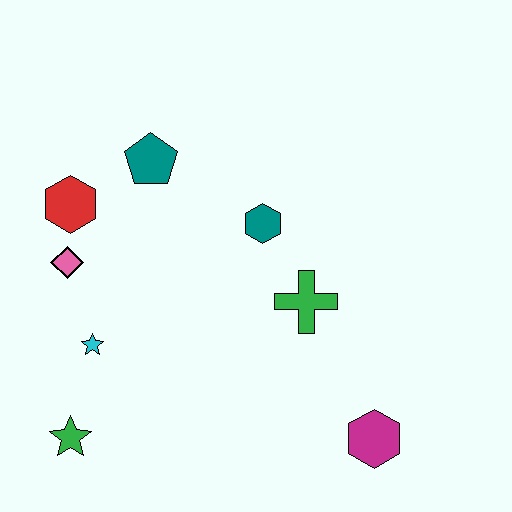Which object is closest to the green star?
The cyan star is closest to the green star.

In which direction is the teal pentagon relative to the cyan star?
The teal pentagon is above the cyan star.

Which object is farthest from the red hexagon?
The magenta hexagon is farthest from the red hexagon.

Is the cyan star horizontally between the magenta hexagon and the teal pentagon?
No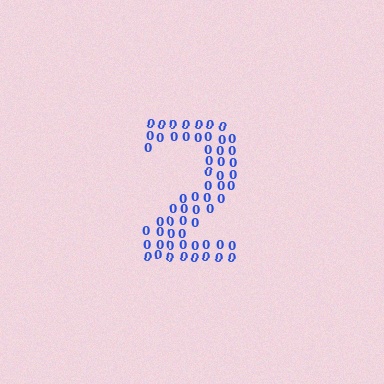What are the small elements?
The small elements are digit 0's.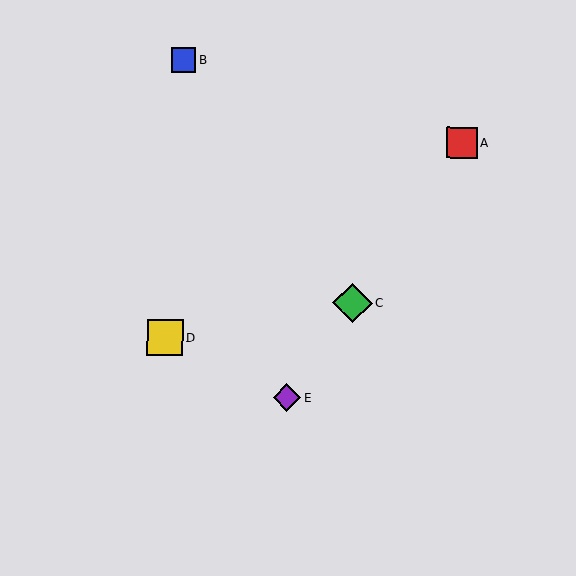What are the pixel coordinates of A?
Object A is at (463, 142).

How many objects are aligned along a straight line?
3 objects (A, C, E) are aligned along a straight line.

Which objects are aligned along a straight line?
Objects A, C, E are aligned along a straight line.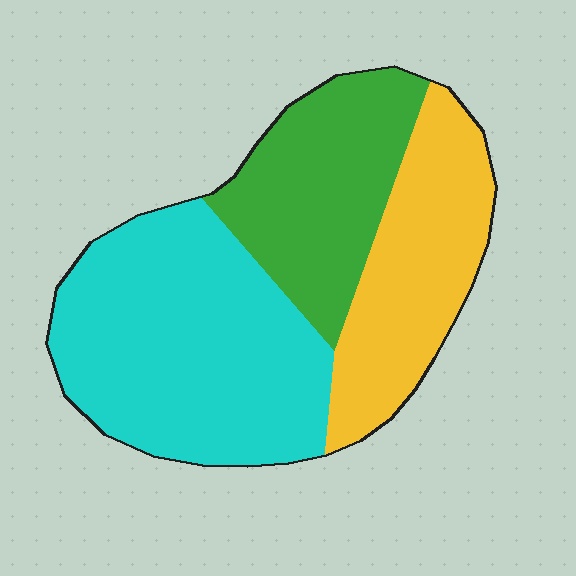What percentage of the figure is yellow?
Yellow takes up about one quarter (1/4) of the figure.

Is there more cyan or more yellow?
Cyan.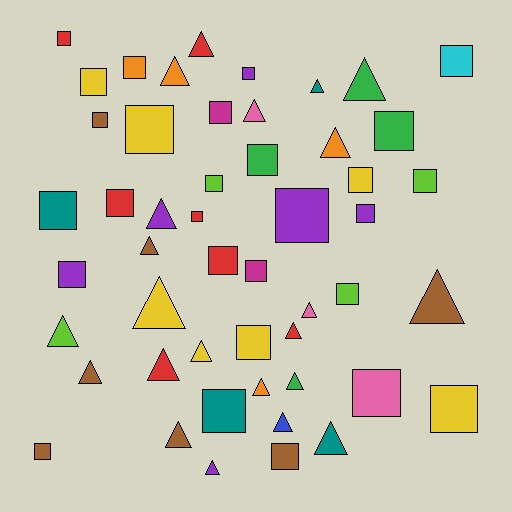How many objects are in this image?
There are 50 objects.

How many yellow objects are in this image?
There are 7 yellow objects.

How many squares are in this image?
There are 28 squares.